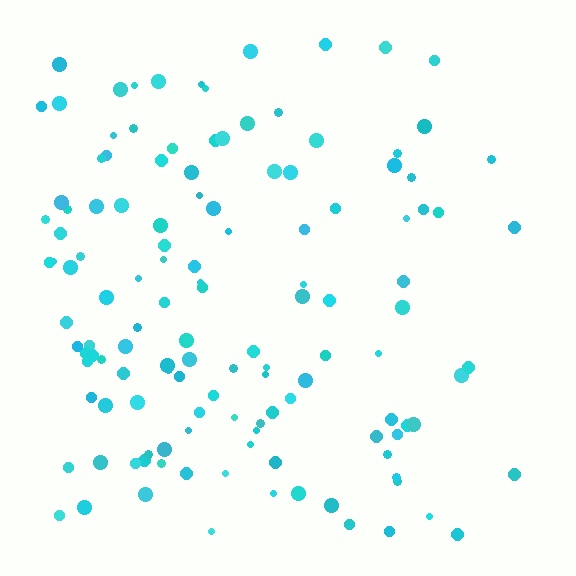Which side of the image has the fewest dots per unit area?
The right.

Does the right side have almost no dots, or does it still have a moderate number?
Still a moderate number, just noticeably fewer than the left.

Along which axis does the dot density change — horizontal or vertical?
Horizontal.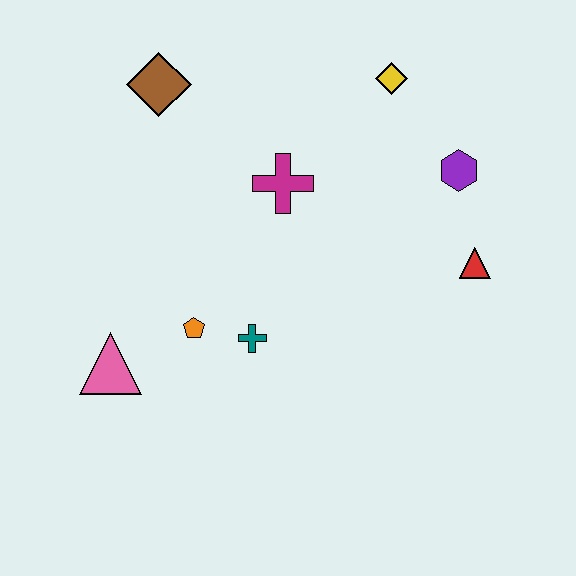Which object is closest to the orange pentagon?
The teal cross is closest to the orange pentagon.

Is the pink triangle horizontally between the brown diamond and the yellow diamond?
No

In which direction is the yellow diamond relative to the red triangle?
The yellow diamond is above the red triangle.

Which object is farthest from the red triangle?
The pink triangle is farthest from the red triangle.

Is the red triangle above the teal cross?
Yes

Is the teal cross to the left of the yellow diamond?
Yes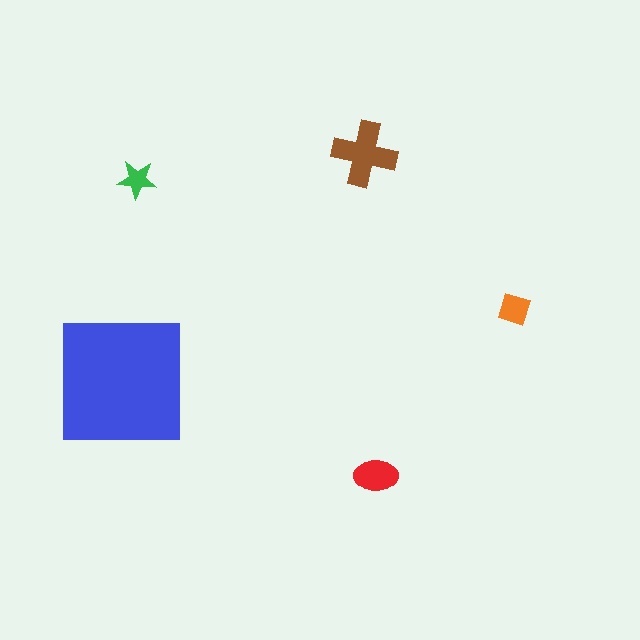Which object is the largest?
The blue square.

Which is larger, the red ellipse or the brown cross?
The brown cross.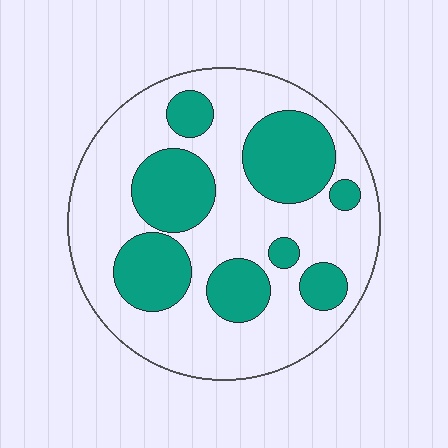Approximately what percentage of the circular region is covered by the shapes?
Approximately 35%.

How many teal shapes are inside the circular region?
8.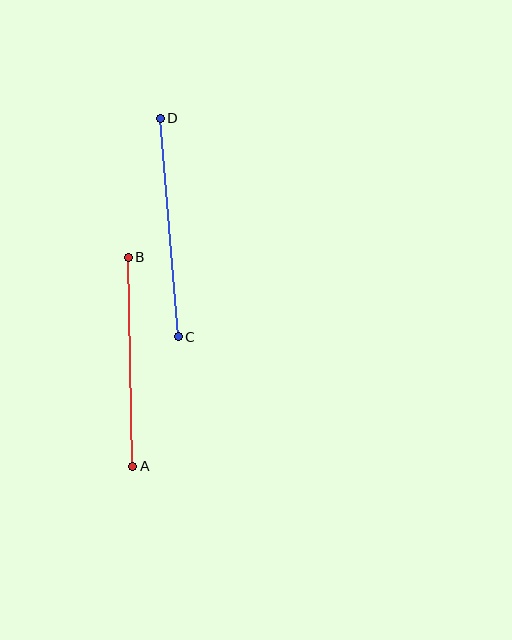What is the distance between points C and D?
The distance is approximately 219 pixels.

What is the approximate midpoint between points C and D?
The midpoint is at approximately (169, 228) pixels.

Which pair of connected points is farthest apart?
Points C and D are farthest apart.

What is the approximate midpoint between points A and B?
The midpoint is at approximately (130, 362) pixels.